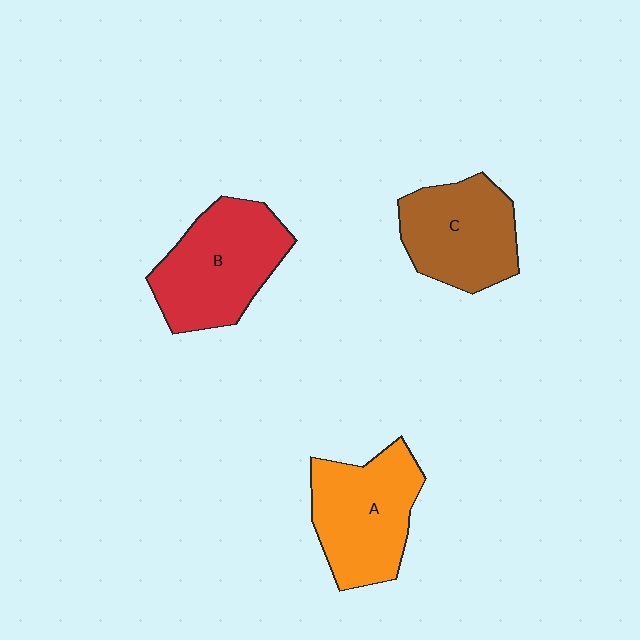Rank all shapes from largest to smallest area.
From largest to smallest: B (red), A (orange), C (brown).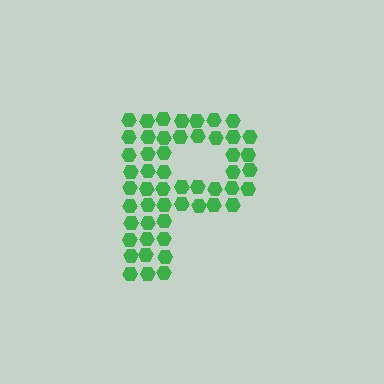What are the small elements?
The small elements are hexagons.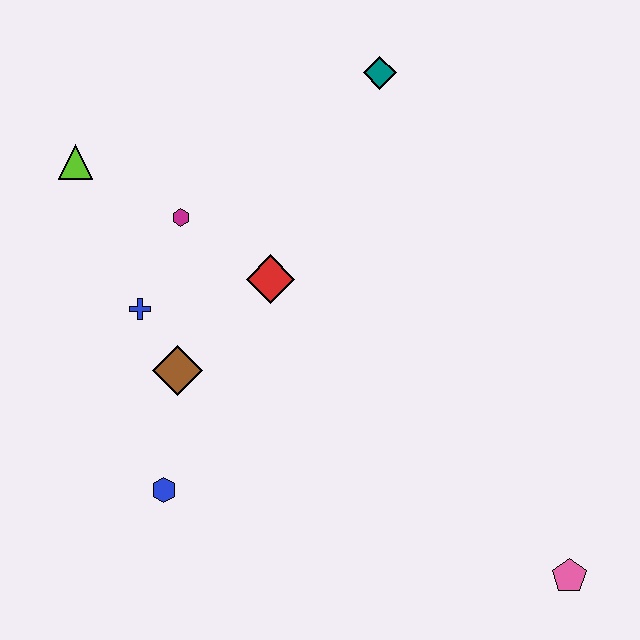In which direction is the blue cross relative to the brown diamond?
The blue cross is above the brown diamond.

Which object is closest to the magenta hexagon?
The blue cross is closest to the magenta hexagon.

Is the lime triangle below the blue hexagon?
No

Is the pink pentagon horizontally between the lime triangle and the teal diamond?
No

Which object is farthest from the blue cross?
The pink pentagon is farthest from the blue cross.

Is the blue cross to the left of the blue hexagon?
Yes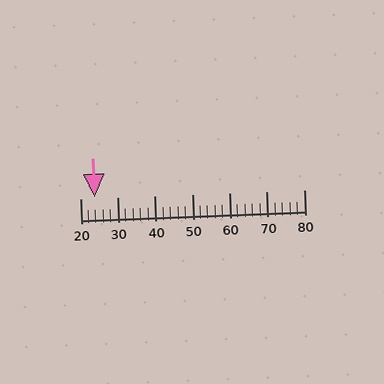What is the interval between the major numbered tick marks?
The major tick marks are spaced 10 units apart.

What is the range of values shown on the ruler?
The ruler shows values from 20 to 80.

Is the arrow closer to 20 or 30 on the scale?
The arrow is closer to 20.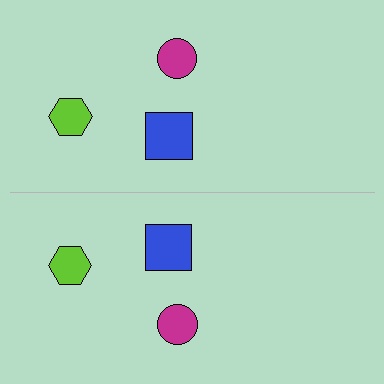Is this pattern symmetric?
Yes, this pattern has bilateral (reflection) symmetry.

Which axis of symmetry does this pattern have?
The pattern has a horizontal axis of symmetry running through the center of the image.